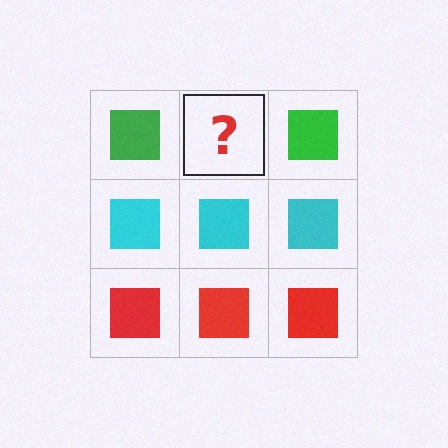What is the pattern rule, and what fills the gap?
The rule is that each row has a consistent color. The gap should be filled with a green square.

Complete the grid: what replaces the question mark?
The question mark should be replaced with a green square.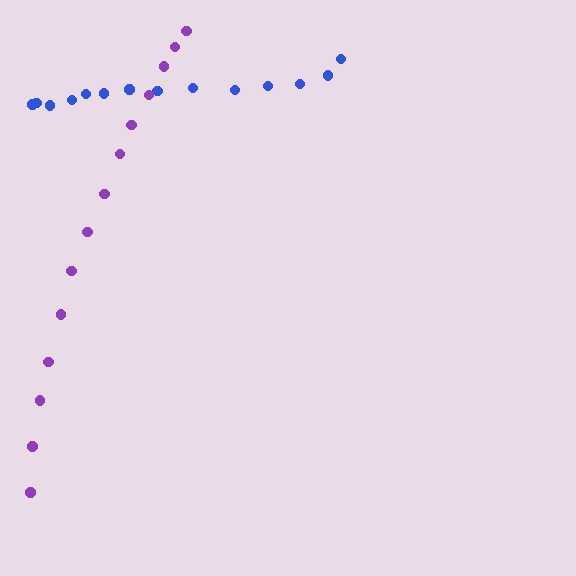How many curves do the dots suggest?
There are 2 distinct paths.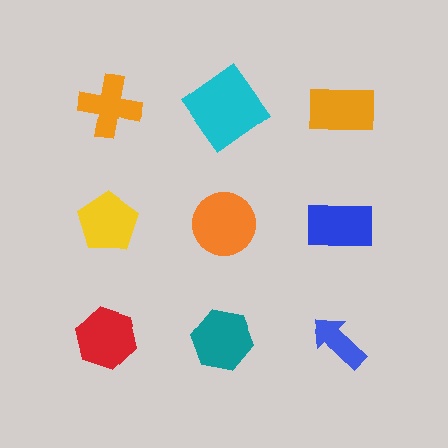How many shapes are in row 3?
3 shapes.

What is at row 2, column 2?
An orange circle.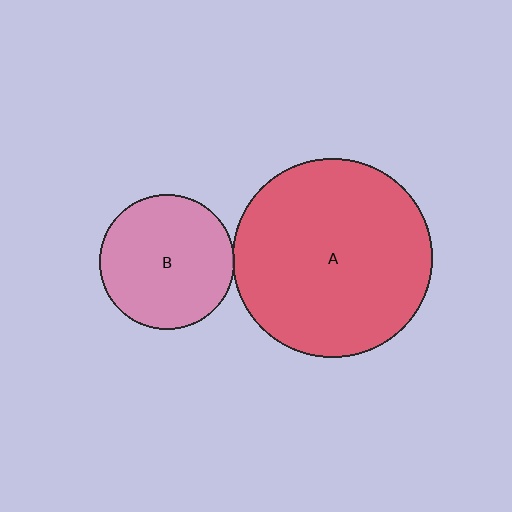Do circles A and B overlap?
Yes.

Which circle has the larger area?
Circle A (red).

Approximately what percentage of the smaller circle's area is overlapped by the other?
Approximately 5%.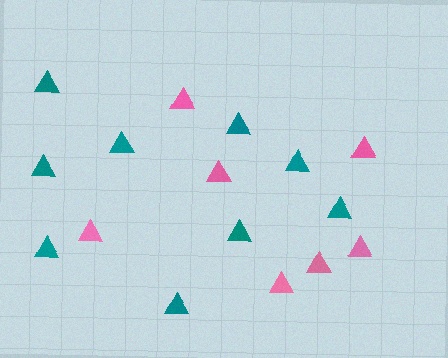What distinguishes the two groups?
There are 2 groups: one group of pink triangles (7) and one group of teal triangles (9).